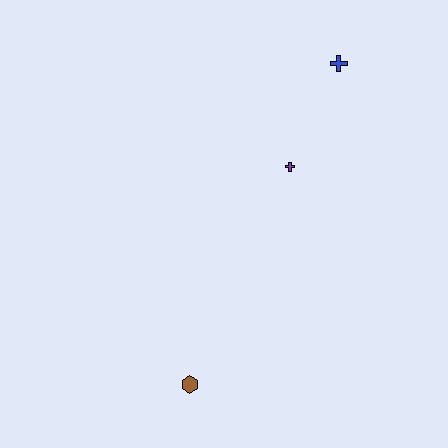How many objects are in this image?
There are 3 objects.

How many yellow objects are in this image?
There are no yellow objects.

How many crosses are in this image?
There are 2 crosses.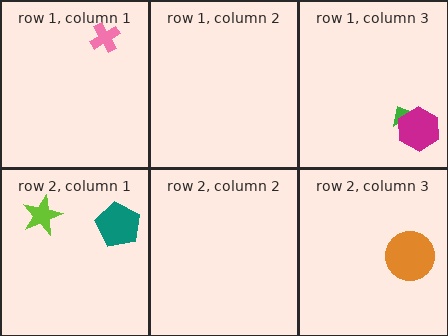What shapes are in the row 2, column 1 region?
The lime star, the teal pentagon.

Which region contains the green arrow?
The row 1, column 3 region.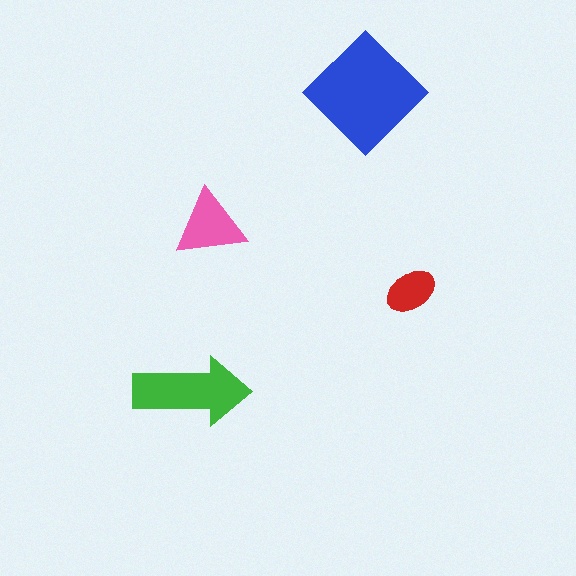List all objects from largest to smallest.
The blue diamond, the green arrow, the pink triangle, the red ellipse.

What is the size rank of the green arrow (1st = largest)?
2nd.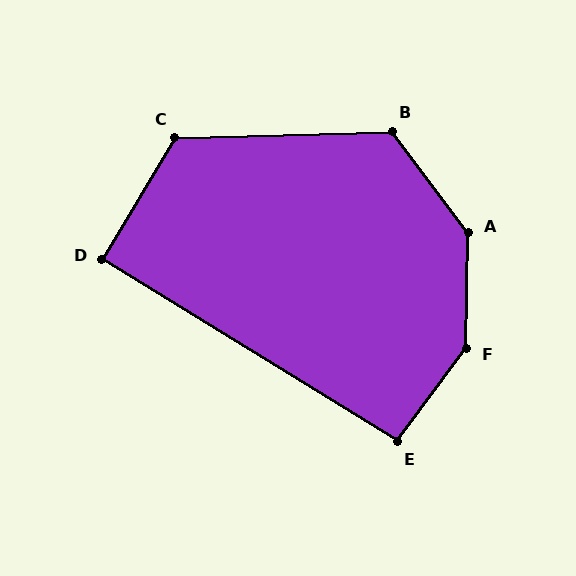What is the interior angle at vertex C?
Approximately 122 degrees (obtuse).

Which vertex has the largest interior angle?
F, at approximately 144 degrees.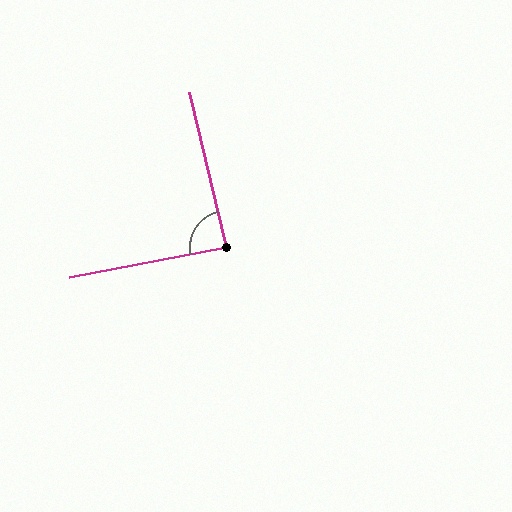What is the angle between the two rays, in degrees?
Approximately 87 degrees.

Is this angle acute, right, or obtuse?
It is approximately a right angle.